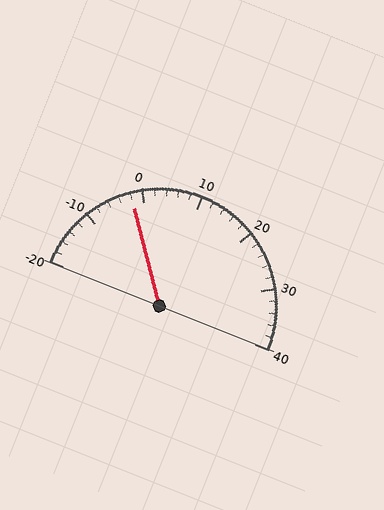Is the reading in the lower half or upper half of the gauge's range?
The reading is in the lower half of the range (-20 to 40).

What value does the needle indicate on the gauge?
The needle indicates approximately -2.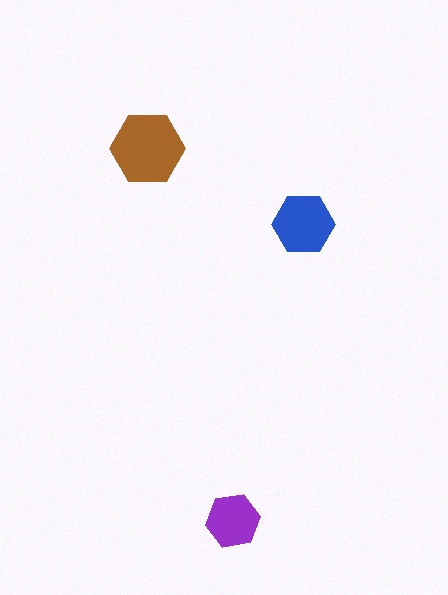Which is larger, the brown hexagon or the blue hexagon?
The brown one.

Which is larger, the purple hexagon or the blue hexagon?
The blue one.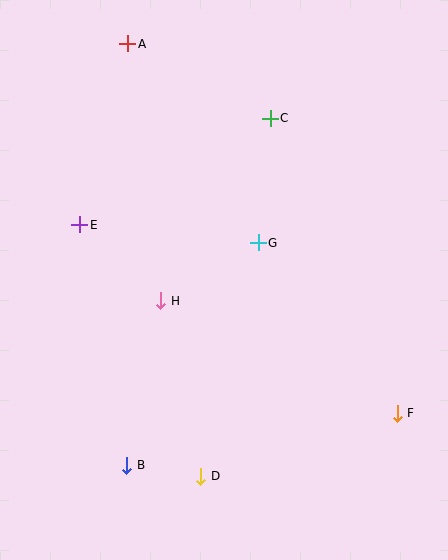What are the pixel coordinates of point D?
Point D is at (201, 476).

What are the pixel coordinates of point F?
Point F is at (397, 413).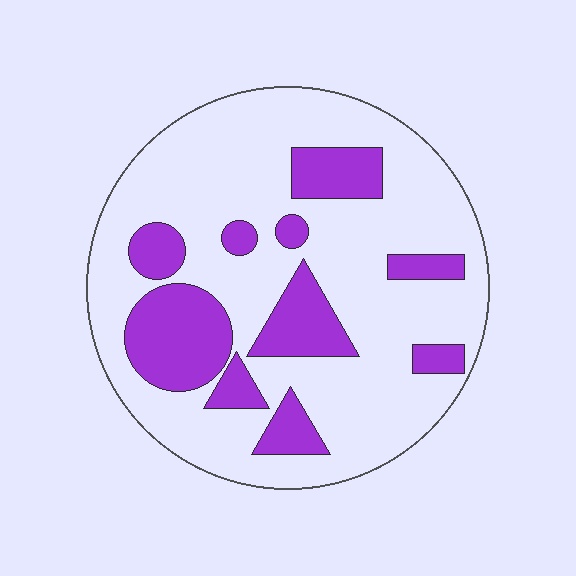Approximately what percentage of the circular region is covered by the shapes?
Approximately 25%.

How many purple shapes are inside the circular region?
10.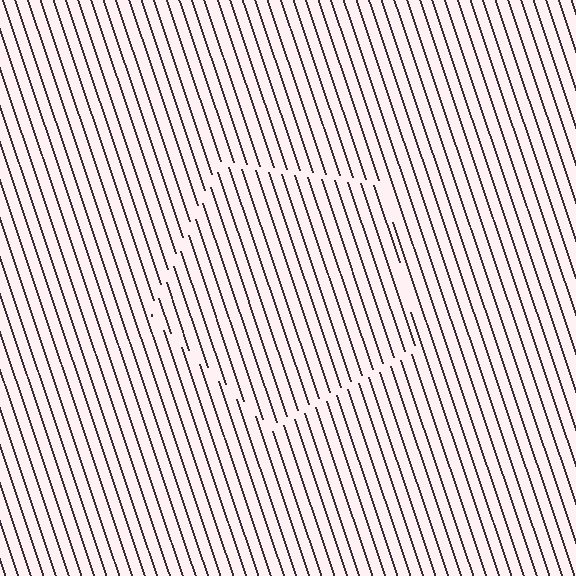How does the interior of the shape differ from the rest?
The interior of the shape contains the same grating, shifted by half a period — the contour is defined by the phase discontinuity where line-ends from the inner and outer gratings abut.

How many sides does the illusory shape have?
5 sides — the line-ends trace a pentagon.